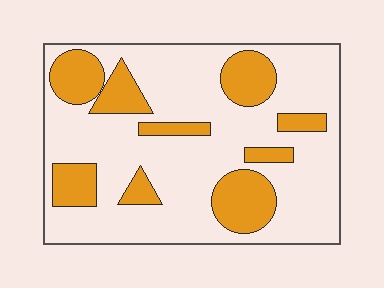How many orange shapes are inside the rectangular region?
9.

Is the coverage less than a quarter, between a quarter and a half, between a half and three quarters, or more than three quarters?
Between a quarter and a half.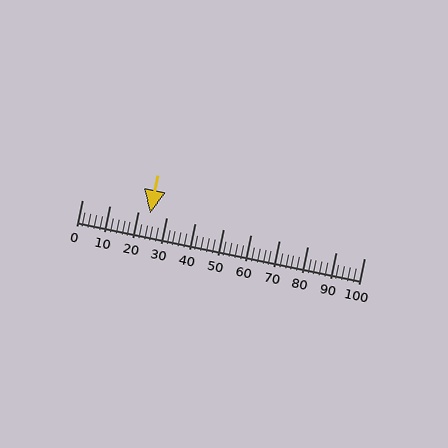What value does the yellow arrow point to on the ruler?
The yellow arrow points to approximately 24.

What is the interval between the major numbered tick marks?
The major tick marks are spaced 10 units apart.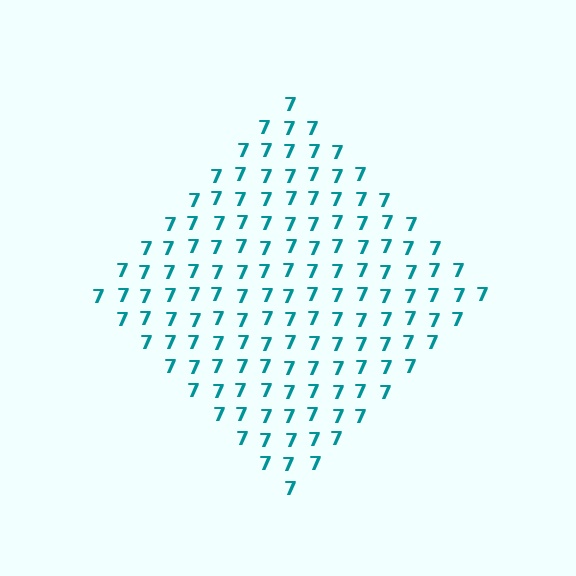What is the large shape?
The large shape is a diamond.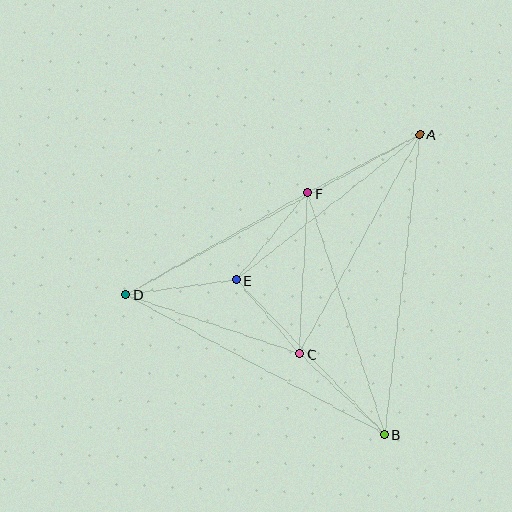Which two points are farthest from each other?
Points A and D are farthest from each other.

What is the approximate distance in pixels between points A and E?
The distance between A and E is approximately 234 pixels.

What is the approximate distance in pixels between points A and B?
The distance between A and B is approximately 302 pixels.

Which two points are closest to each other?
Points C and E are closest to each other.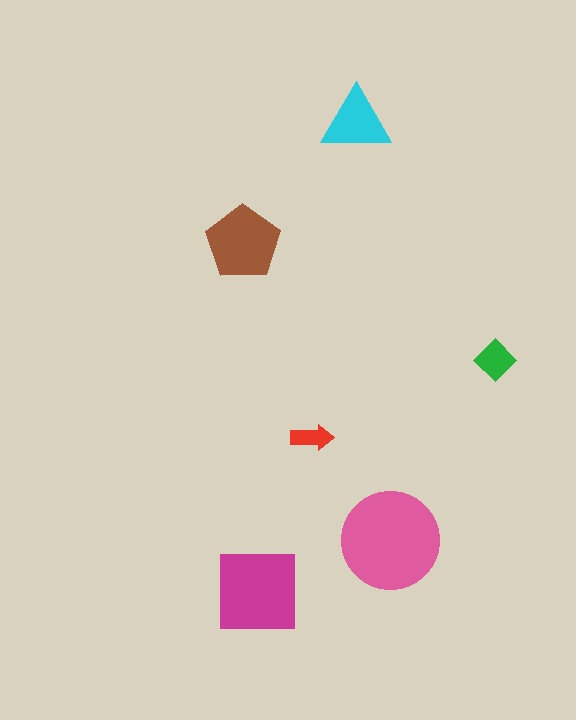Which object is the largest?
The pink circle.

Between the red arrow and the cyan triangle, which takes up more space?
The cyan triangle.